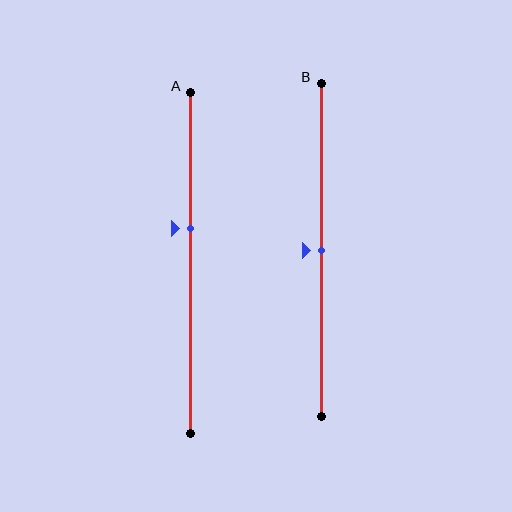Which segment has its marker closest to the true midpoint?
Segment B has its marker closest to the true midpoint.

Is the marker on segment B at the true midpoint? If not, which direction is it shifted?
Yes, the marker on segment B is at the true midpoint.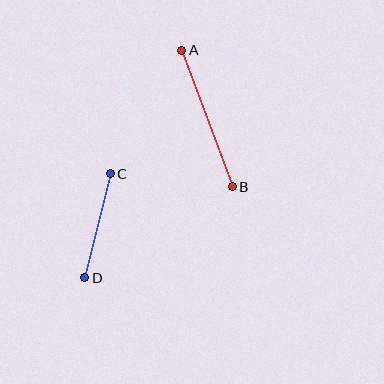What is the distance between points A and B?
The distance is approximately 146 pixels.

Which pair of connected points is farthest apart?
Points A and B are farthest apart.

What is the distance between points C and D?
The distance is approximately 107 pixels.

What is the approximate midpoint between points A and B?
The midpoint is at approximately (207, 119) pixels.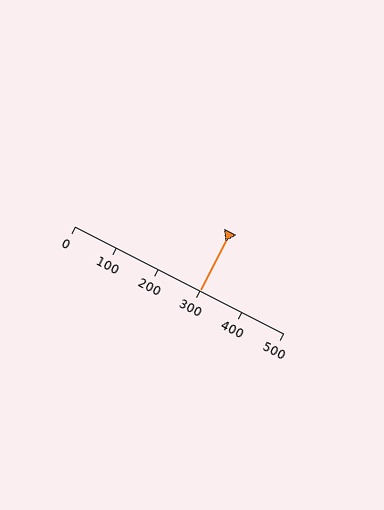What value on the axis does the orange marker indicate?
The marker indicates approximately 300.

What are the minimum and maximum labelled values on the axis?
The axis runs from 0 to 500.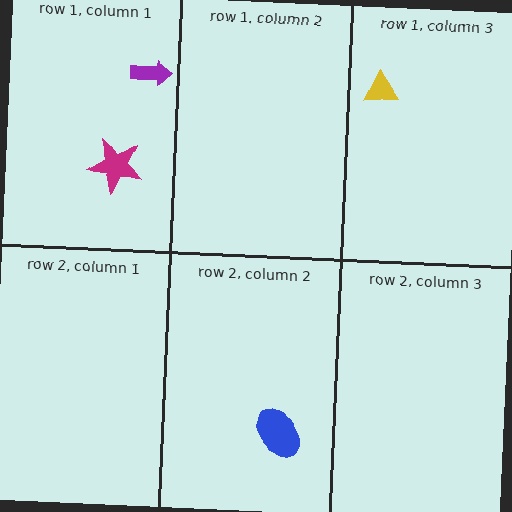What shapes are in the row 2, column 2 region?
The blue ellipse.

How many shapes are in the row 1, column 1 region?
2.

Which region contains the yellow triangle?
The row 1, column 3 region.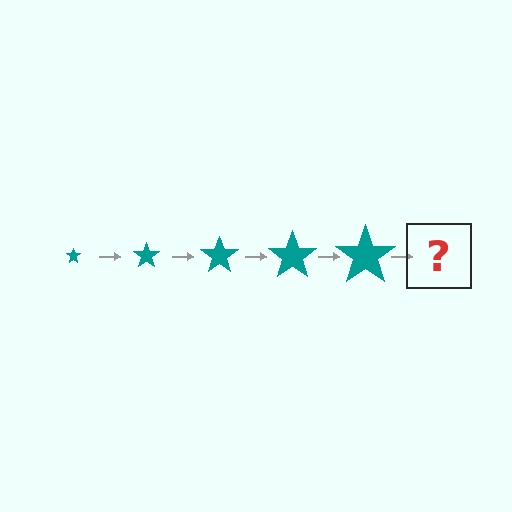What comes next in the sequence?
The next element should be a teal star, larger than the previous one.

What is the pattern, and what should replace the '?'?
The pattern is that the star gets progressively larger each step. The '?' should be a teal star, larger than the previous one.